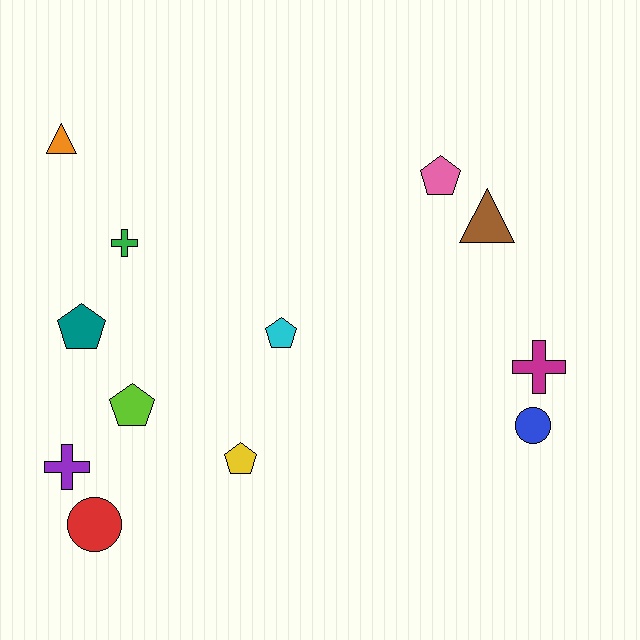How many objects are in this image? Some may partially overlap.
There are 12 objects.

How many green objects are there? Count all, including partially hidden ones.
There is 1 green object.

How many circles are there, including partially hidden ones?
There are 2 circles.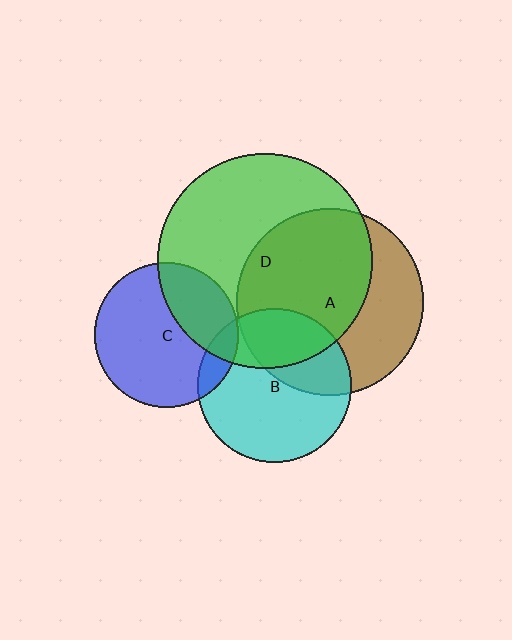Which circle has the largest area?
Circle D (green).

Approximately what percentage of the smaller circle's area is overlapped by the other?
Approximately 35%.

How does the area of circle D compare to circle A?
Approximately 1.3 times.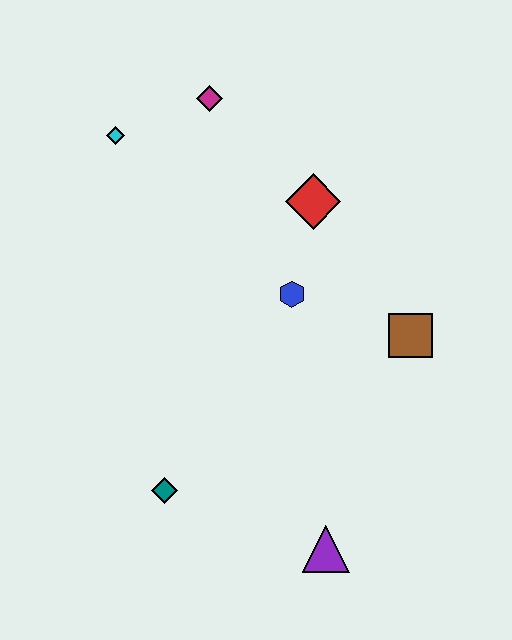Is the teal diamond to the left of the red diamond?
Yes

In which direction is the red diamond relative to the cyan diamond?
The red diamond is to the right of the cyan diamond.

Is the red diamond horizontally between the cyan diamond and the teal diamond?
No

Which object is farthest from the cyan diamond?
The purple triangle is farthest from the cyan diamond.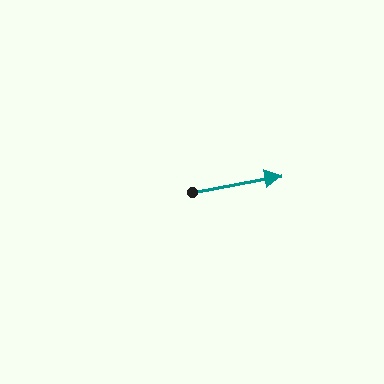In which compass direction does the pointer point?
East.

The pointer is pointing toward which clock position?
Roughly 3 o'clock.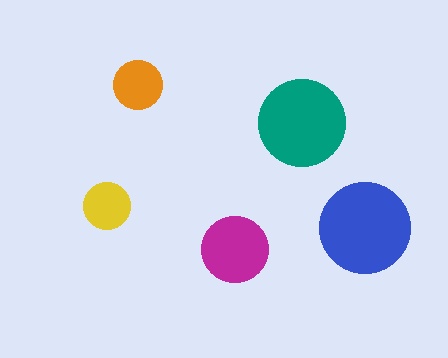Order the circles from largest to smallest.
the blue one, the teal one, the magenta one, the orange one, the yellow one.